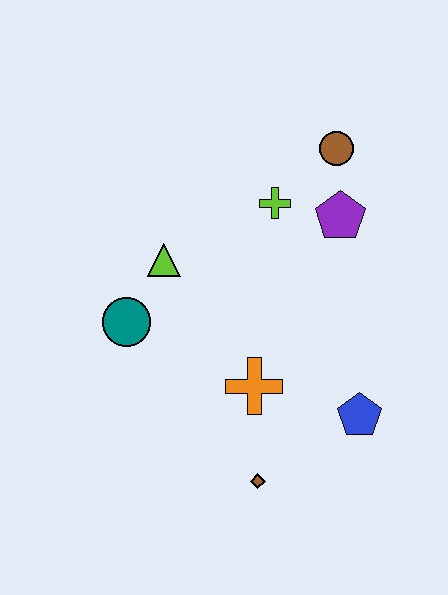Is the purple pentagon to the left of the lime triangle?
No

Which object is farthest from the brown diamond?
The brown circle is farthest from the brown diamond.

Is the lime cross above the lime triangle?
Yes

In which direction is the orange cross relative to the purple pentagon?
The orange cross is below the purple pentagon.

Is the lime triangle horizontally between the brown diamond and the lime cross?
No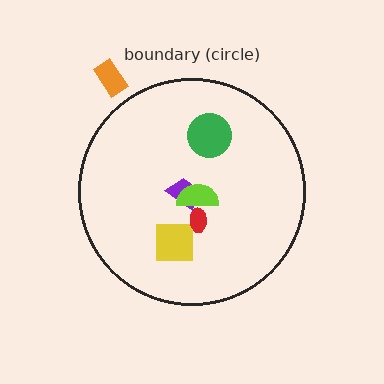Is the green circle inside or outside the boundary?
Inside.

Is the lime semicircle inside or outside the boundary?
Inside.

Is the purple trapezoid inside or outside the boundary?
Inside.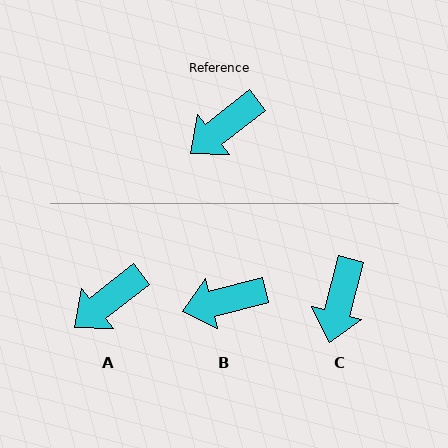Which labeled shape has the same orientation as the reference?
A.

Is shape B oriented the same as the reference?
No, it is off by about 24 degrees.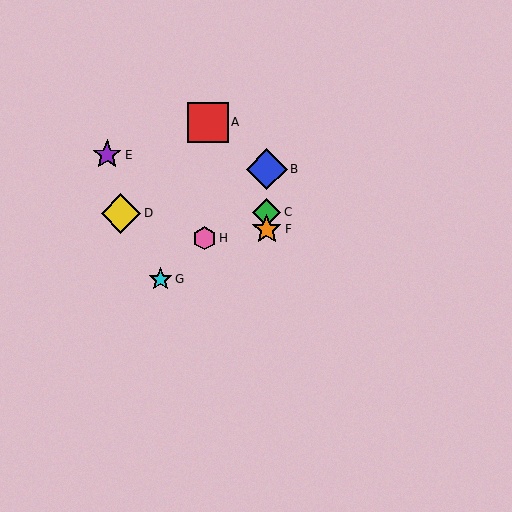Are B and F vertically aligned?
Yes, both are at x≈267.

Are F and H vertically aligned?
No, F is at x≈267 and H is at x≈204.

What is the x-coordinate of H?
Object H is at x≈204.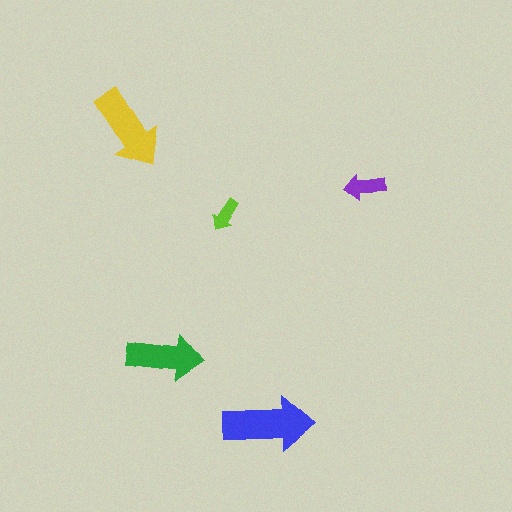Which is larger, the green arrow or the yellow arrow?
The yellow one.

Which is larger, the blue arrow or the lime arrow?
The blue one.